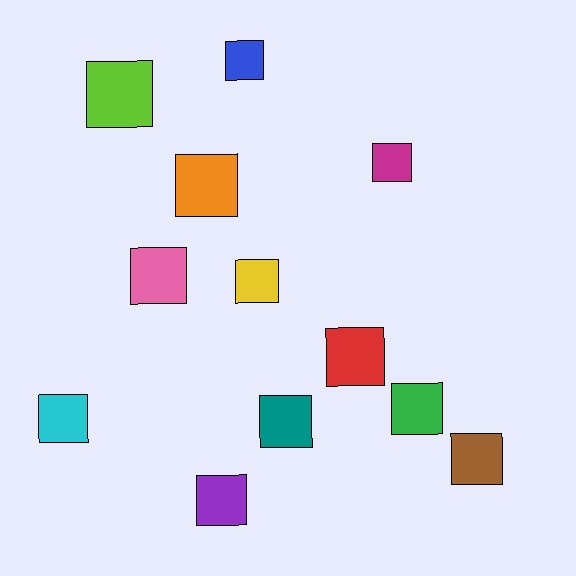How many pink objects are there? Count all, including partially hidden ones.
There is 1 pink object.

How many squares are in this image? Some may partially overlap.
There are 12 squares.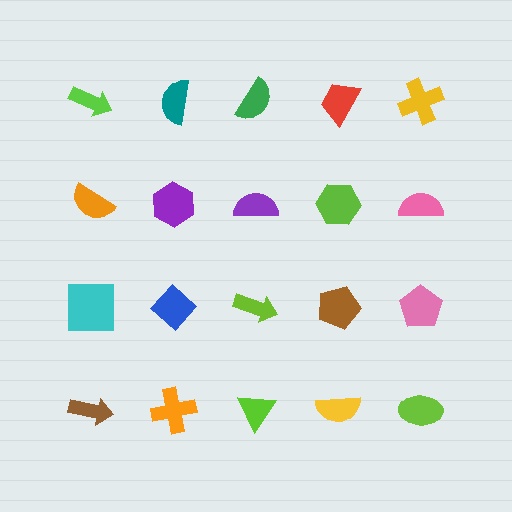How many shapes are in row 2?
5 shapes.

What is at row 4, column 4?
A yellow semicircle.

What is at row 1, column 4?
A red trapezoid.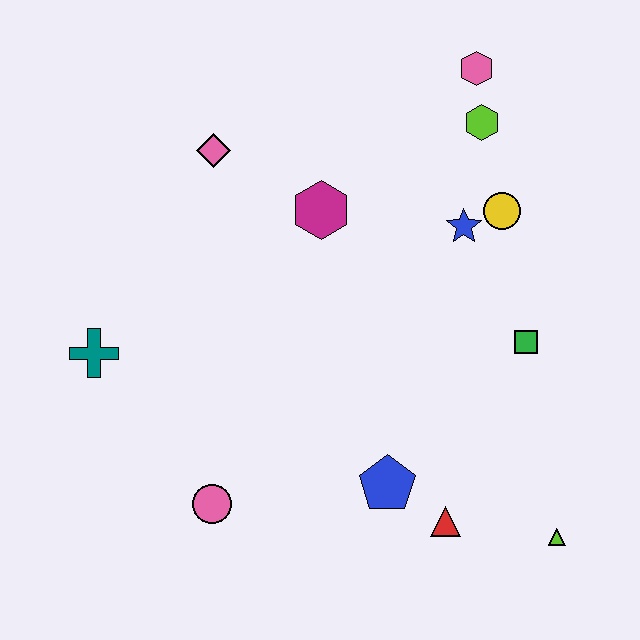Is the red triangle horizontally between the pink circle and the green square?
Yes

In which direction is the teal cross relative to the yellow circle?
The teal cross is to the left of the yellow circle.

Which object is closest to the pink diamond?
The magenta hexagon is closest to the pink diamond.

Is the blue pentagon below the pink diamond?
Yes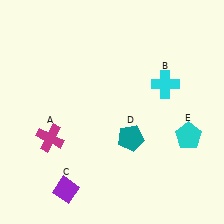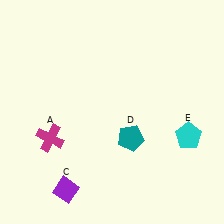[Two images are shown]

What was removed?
The cyan cross (B) was removed in Image 2.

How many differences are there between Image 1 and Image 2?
There is 1 difference between the two images.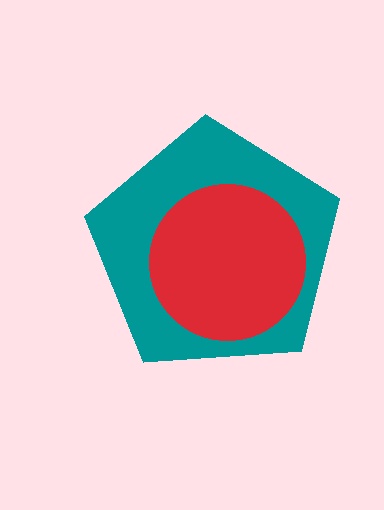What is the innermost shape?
The red circle.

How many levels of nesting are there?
2.